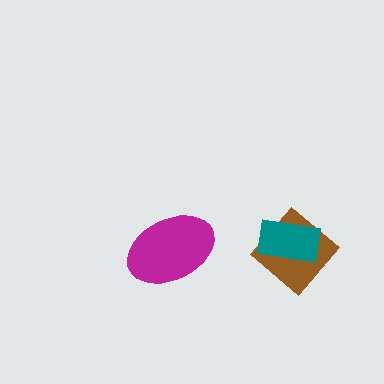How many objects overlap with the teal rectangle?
1 object overlaps with the teal rectangle.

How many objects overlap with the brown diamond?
1 object overlaps with the brown diamond.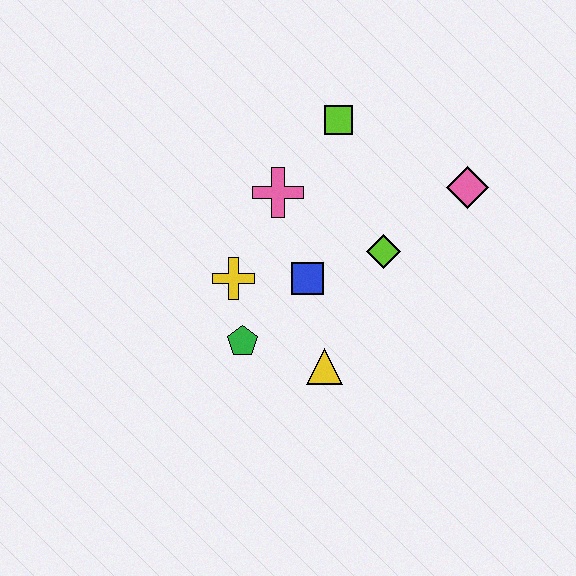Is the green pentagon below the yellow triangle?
No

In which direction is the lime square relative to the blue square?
The lime square is above the blue square.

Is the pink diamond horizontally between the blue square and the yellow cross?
No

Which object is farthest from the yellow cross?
The pink diamond is farthest from the yellow cross.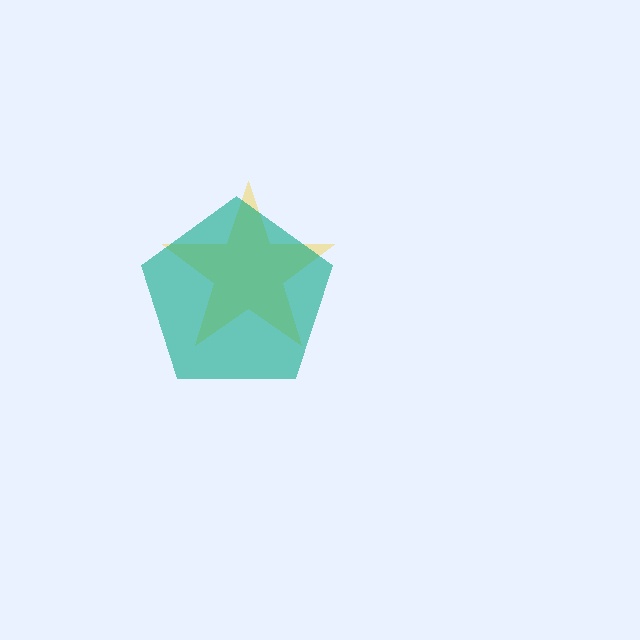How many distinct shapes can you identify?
There are 2 distinct shapes: a yellow star, a teal pentagon.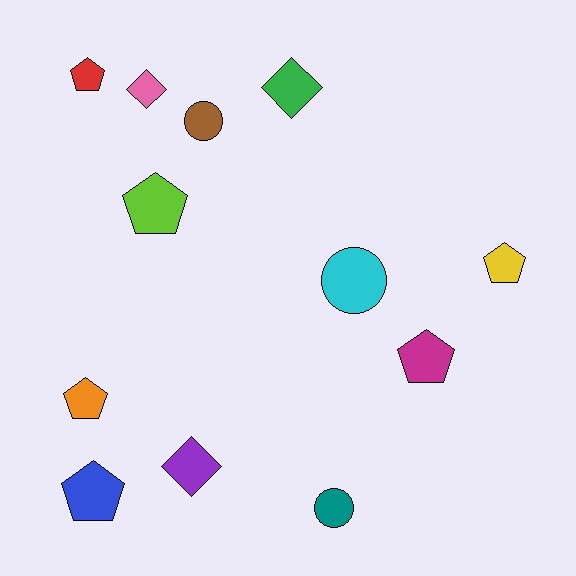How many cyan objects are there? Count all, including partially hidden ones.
There is 1 cyan object.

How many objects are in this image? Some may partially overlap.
There are 12 objects.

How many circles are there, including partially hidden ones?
There are 3 circles.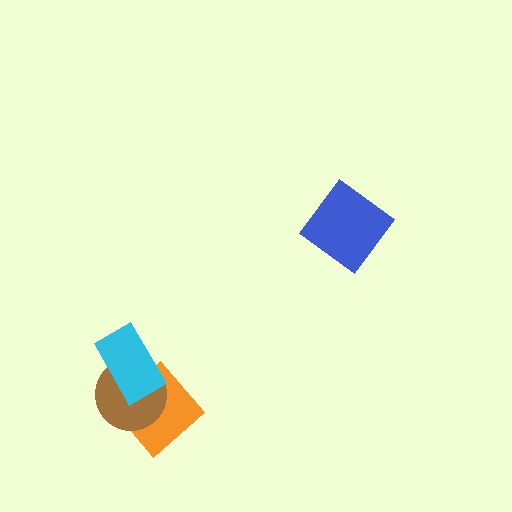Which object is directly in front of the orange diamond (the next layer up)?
The brown circle is directly in front of the orange diamond.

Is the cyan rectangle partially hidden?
No, no other shape covers it.